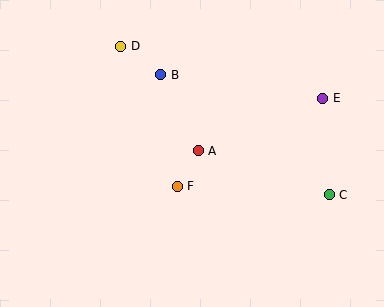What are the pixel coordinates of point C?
Point C is at (329, 195).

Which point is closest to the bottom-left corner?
Point F is closest to the bottom-left corner.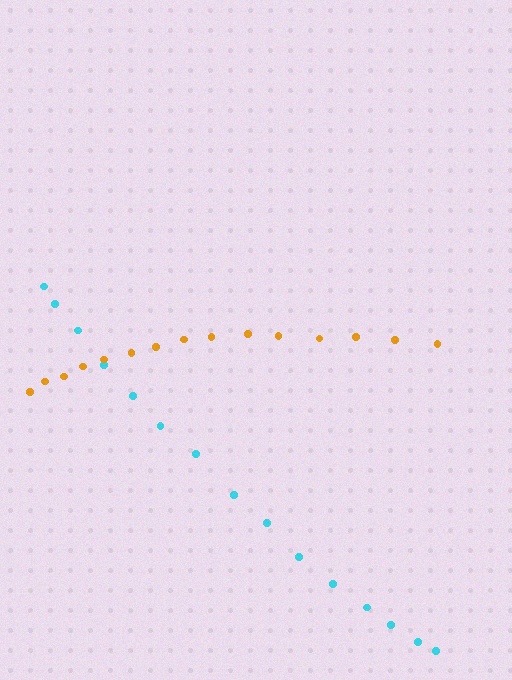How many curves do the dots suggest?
There are 2 distinct paths.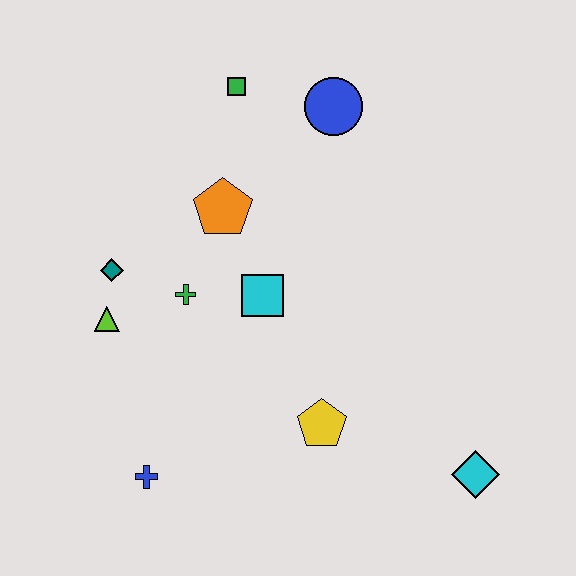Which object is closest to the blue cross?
The lime triangle is closest to the blue cross.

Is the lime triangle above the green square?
No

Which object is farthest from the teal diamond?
The cyan diamond is farthest from the teal diamond.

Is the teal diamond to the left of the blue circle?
Yes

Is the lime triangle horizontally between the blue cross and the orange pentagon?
No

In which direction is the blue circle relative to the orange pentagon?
The blue circle is to the right of the orange pentagon.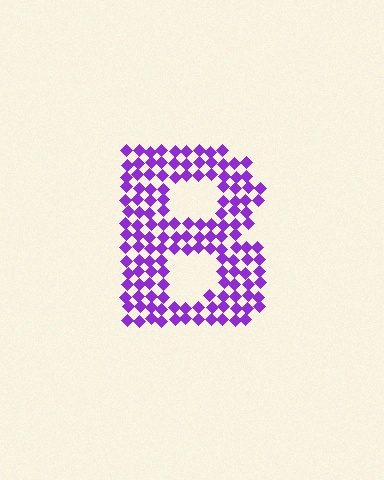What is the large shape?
The large shape is the letter B.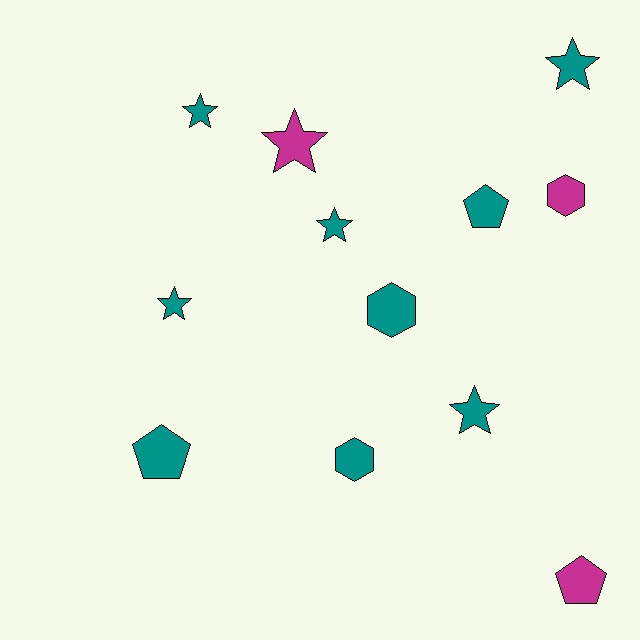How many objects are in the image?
There are 12 objects.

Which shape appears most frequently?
Star, with 6 objects.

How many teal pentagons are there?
There are 2 teal pentagons.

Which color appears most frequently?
Teal, with 9 objects.